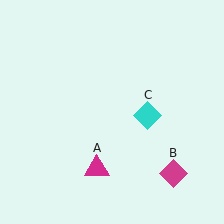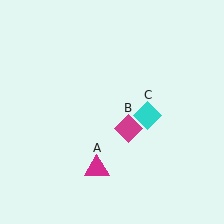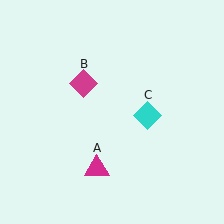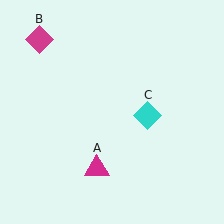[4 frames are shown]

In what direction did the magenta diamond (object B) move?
The magenta diamond (object B) moved up and to the left.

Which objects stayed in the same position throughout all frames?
Magenta triangle (object A) and cyan diamond (object C) remained stationary.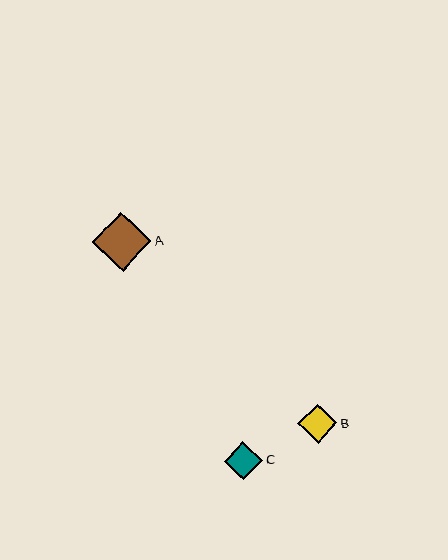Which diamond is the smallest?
Diamond C is the smallest with a size of approximately 38 pixels.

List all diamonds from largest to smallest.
From largest to smallest: A, B, C.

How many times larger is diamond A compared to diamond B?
Diamond A is approximately 1.5 times the size of diamond B.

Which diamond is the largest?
Diamond A is the largest with a size of approximately 60 pixels.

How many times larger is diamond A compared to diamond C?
Diamond A is approximately 1.6 times the size of diamond C.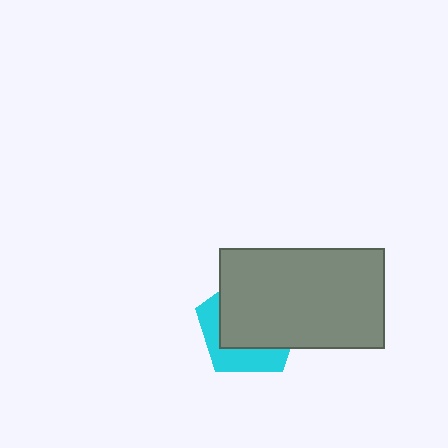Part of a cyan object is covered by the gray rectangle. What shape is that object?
It is a pentagon.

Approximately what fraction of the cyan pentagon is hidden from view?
Roughly 66% of the cyan pentagon is hidden behind the gray rectangle.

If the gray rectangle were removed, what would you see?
You would see the complete cyan pentagon.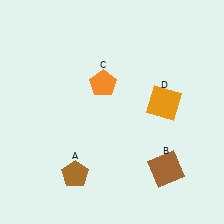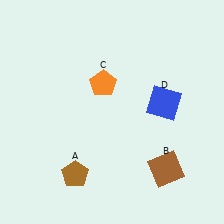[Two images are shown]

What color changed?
The square (D) changed from orange in Image 1 to blue in Image 2.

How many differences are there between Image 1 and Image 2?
There is 1 difference between the two images.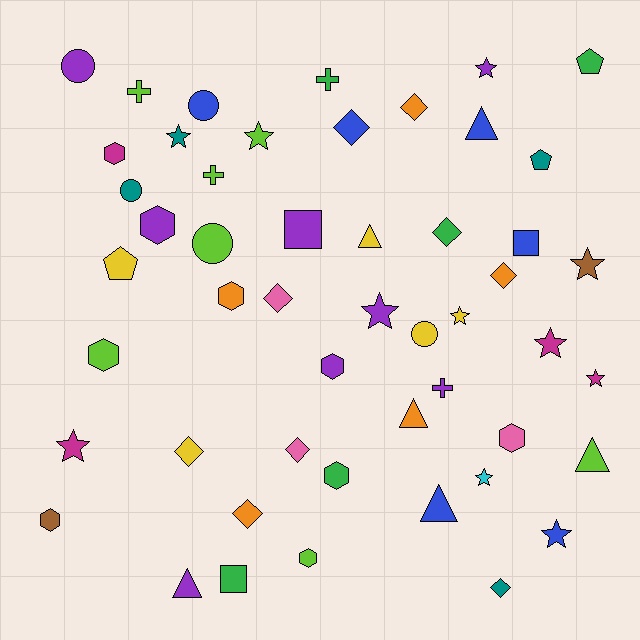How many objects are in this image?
There are 50 objects.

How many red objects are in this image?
There are no red objects.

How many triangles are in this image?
There are 6 triangles.